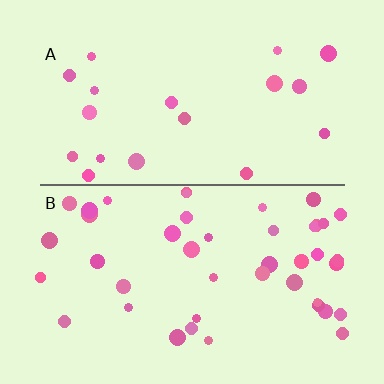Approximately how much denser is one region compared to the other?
Approximately 2.3× — region B over region A.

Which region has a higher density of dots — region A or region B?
B (the bottom).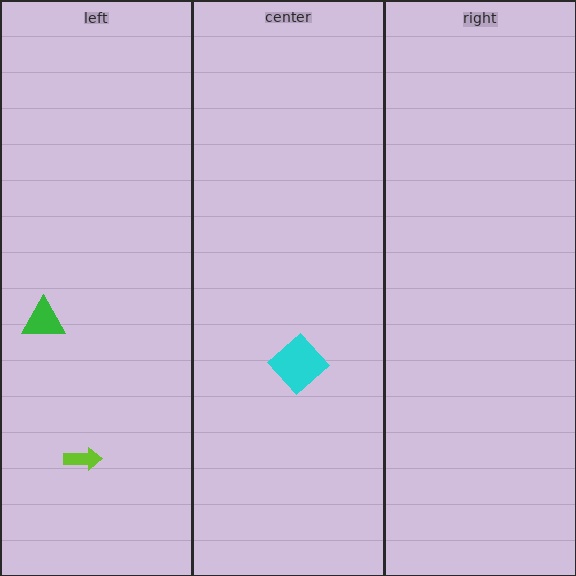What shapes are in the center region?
The cyan diamond.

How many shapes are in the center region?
1.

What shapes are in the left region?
The lime arrow, the green triangle.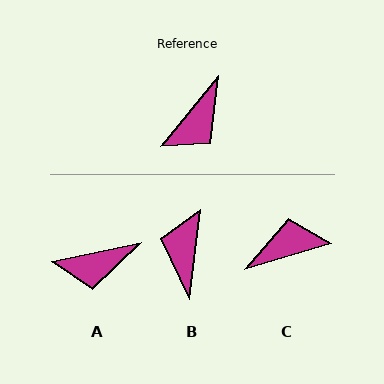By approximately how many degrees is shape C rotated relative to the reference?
Approximately 146 degrees counter-clockwise.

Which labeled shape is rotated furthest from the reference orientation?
B, about 148 degrees away.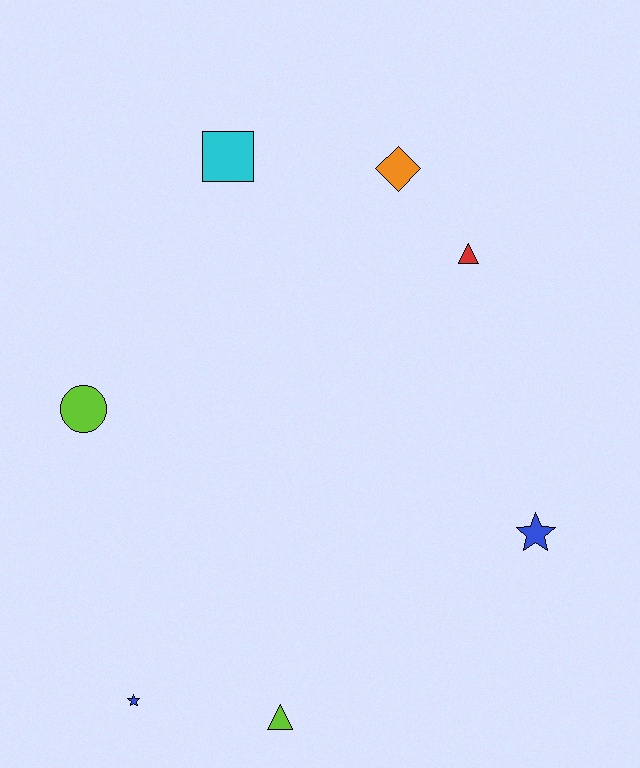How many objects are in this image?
There are 7 objects.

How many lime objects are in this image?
There are 2 lime objects.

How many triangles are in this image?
There are 2 triangles.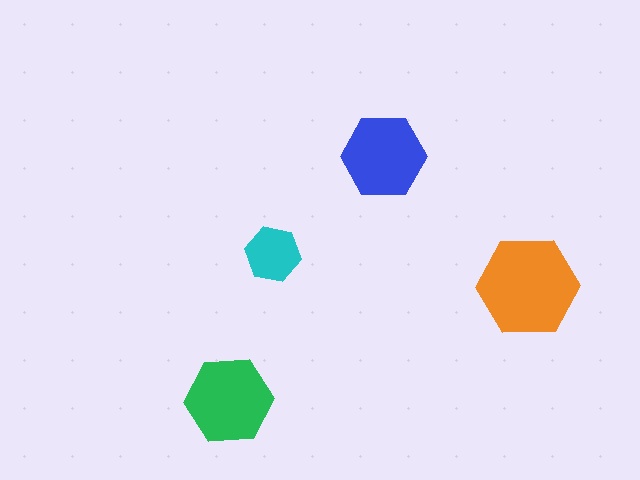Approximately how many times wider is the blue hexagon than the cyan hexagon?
About 1.5 times wider.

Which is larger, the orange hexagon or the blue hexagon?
The orange one.